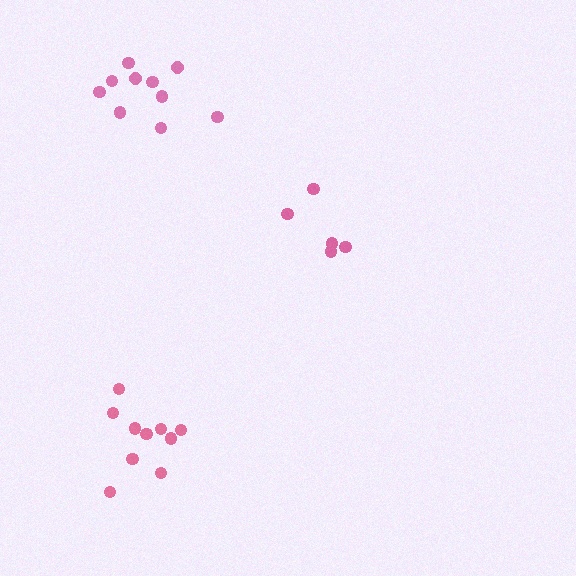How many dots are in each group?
Group 1: 5 dots, Group 2: 10 dots, Group 3: 10 dots (25 total).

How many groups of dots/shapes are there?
There are 3 groups.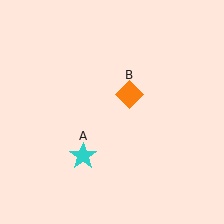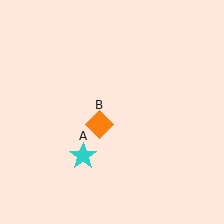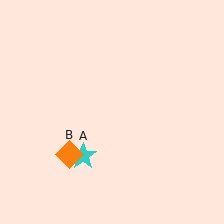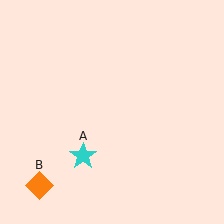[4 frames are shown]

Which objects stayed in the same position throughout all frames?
Cyan star (object A) remained stationary.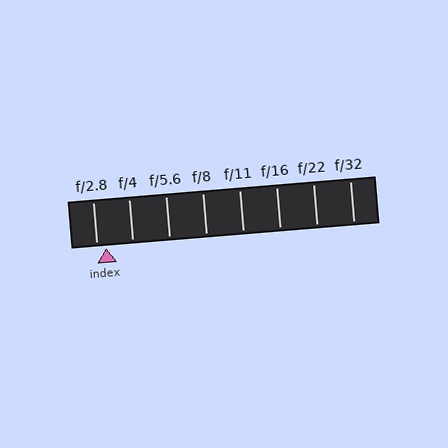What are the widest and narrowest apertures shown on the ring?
The widest aperture shown is f/2.8 and the narrowest is f/32.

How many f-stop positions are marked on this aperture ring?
There are 8 f-stop positions marked.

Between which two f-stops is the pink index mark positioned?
The index mark is between f/2.8 and f/4.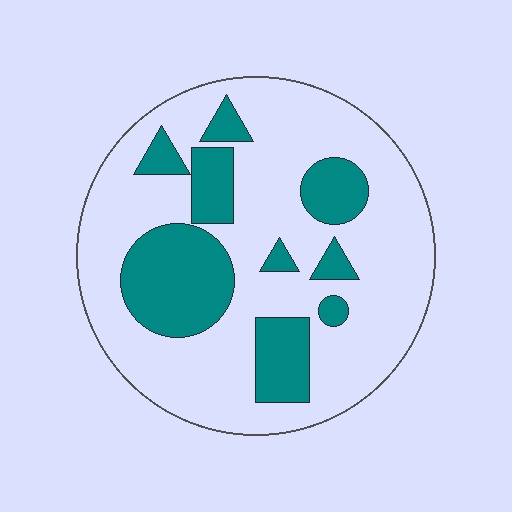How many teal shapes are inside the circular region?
9.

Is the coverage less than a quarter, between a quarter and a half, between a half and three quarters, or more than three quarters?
Between a quarter and a half.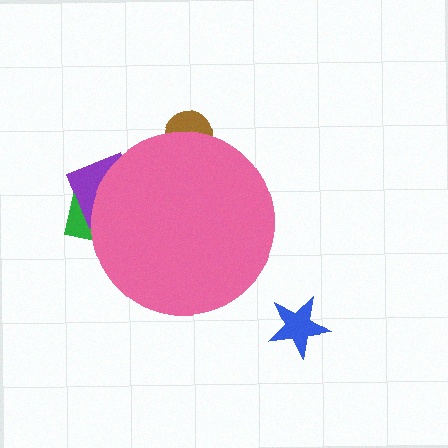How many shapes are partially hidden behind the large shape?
3 shapes are partially hidden.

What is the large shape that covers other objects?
A pink circle.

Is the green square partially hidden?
Yes, the green square is partially hidden behind the pink circle.